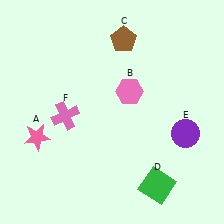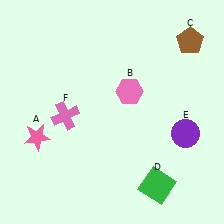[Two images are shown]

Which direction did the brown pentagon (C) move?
The brown pentagon (C) moved right.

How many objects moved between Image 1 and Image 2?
1 object moved between the two images.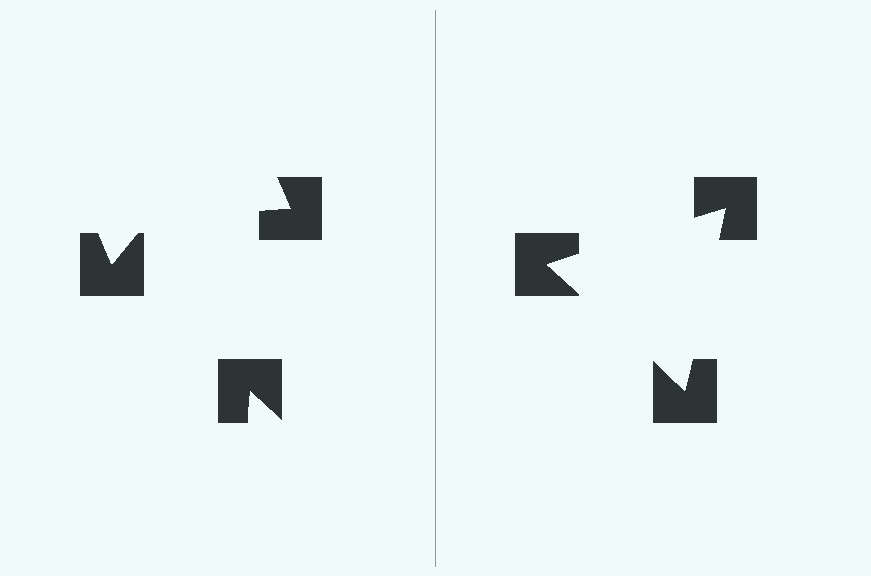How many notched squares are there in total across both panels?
6 — 3 on each side.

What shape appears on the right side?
An illusory triangle.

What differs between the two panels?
The notched squares are positioned identically on both sides; only the wedge orientations differ. On the right they align to a triangle; on the left they are misaligned.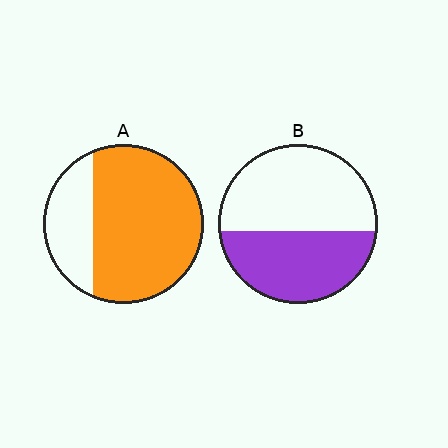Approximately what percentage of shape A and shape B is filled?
A is approximately 75% and B is approximately 45%.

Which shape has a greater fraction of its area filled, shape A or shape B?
Shape A.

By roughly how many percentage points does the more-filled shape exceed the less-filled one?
By roughly 30 percentage points (A over B).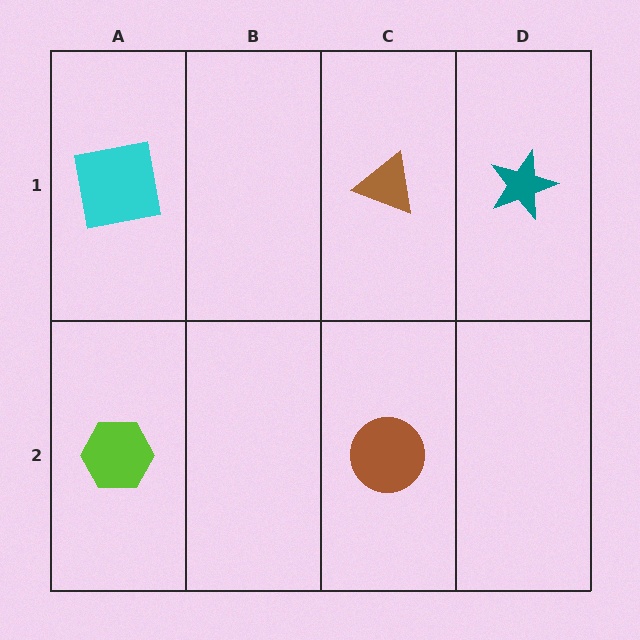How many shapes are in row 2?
2 shapes.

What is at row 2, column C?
A brown circle.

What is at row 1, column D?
A teal star.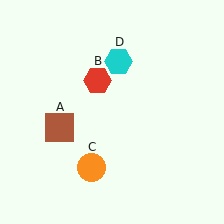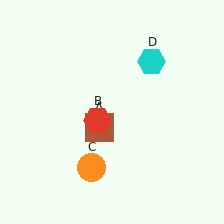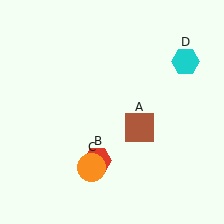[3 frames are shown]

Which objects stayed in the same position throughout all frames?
Orange circle (object C) remained stationary.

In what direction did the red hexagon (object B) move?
The red hexagon (object B) moved down.